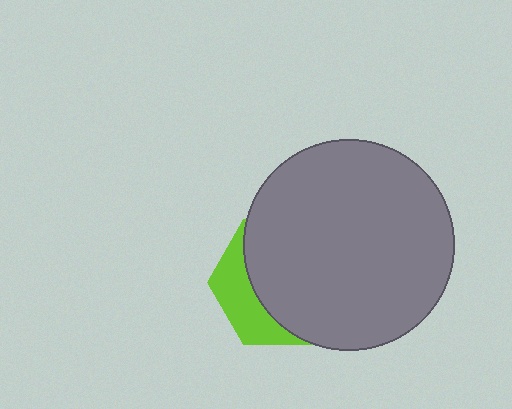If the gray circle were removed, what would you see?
You would see the complete lime hexagon.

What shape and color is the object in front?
The object in front is a gray circle.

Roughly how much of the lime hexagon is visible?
A small part of it is visible (roughly 31%).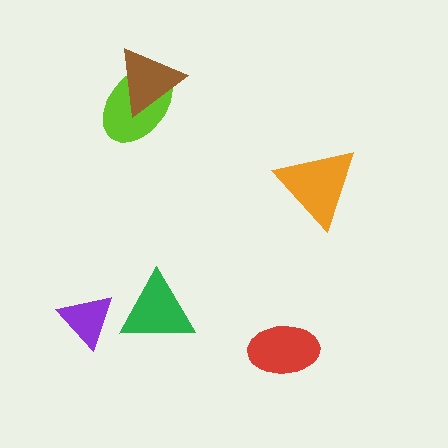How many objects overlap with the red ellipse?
0 objects overlap with the red ellipse.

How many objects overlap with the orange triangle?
0 objects overlap with the orange triangle.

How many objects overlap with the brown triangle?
1 object overlaps with the brown triangle.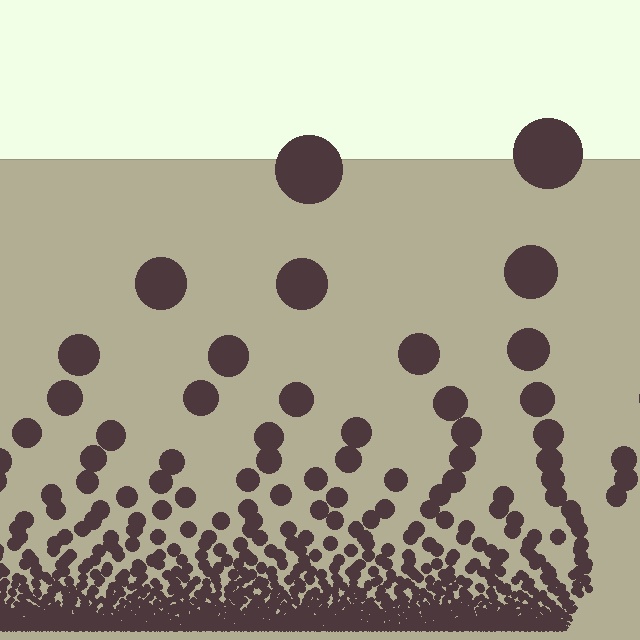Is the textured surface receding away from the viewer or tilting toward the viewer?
The surface appears to tilt toward the viewer. Texture elements get larger and sparser toward the top.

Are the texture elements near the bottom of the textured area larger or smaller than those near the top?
Smaller. The gradient is inverted — elements near the bottom are smaller and denser.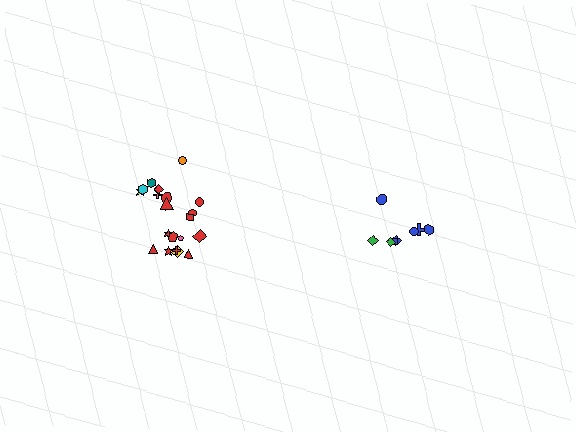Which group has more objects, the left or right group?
The left group.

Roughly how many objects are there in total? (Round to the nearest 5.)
Roughly 30 objects in total.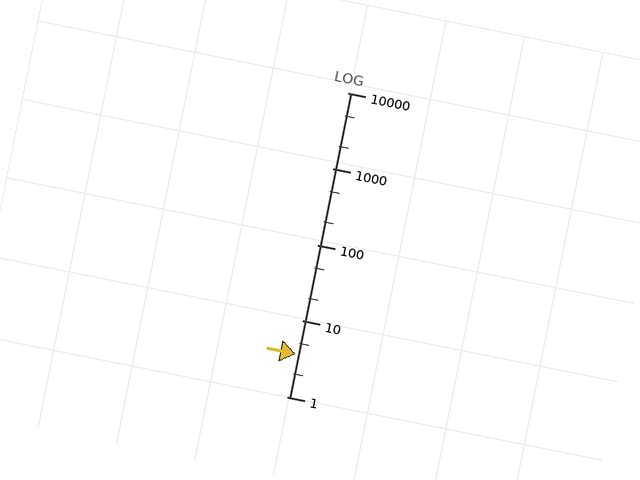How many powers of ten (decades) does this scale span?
The scale spans 4 decades, from 1 to 10000.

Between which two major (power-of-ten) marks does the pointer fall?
The pointer is between 1 and 10.